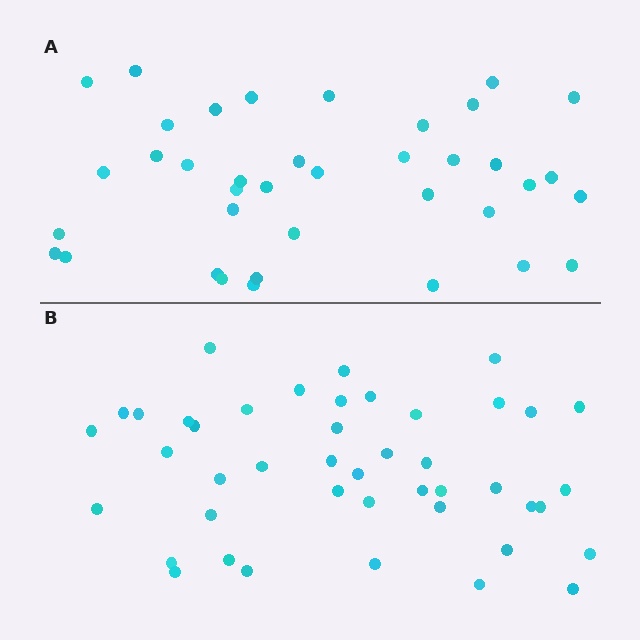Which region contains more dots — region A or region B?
Region B (the bottom region) has more dots.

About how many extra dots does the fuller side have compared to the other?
Region B has about 6 more dots than region A.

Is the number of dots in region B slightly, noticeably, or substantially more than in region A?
Region B has only slightly more — the two regions are fairly close. The ratio is roughly 1.2 to 1.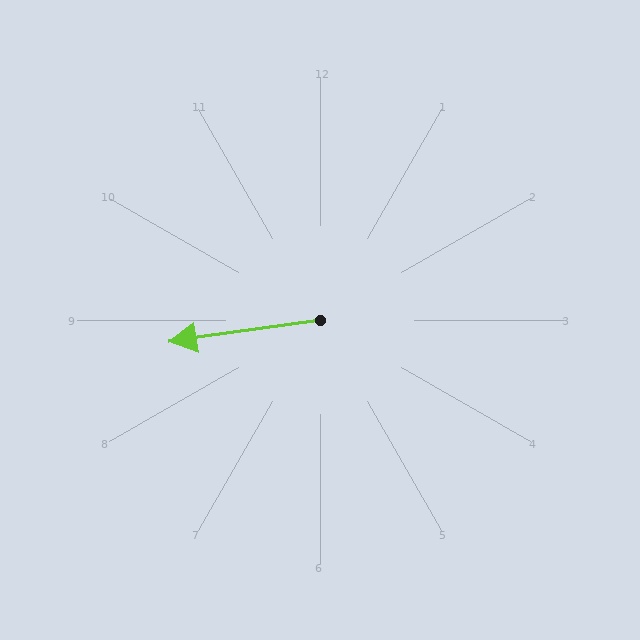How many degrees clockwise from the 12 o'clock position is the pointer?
Approximately 262 degrees.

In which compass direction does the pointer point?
West.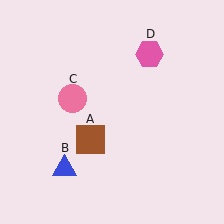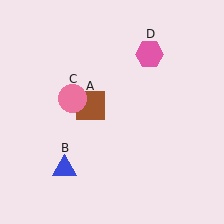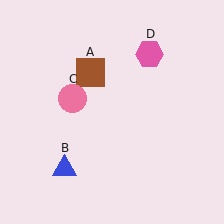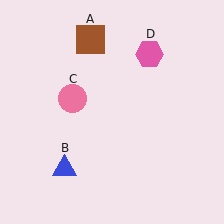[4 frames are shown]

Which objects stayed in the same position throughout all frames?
Blue triangle (object B) and pink circle (object C) and pink hexagon (object D) remained stationary.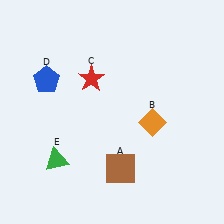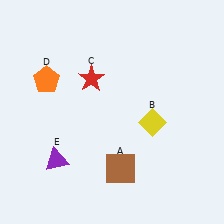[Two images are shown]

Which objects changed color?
B changed from orange to yellow. D changed from blue to orange. E changed from green to purple.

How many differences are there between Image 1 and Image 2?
There are 3 differences between the two images.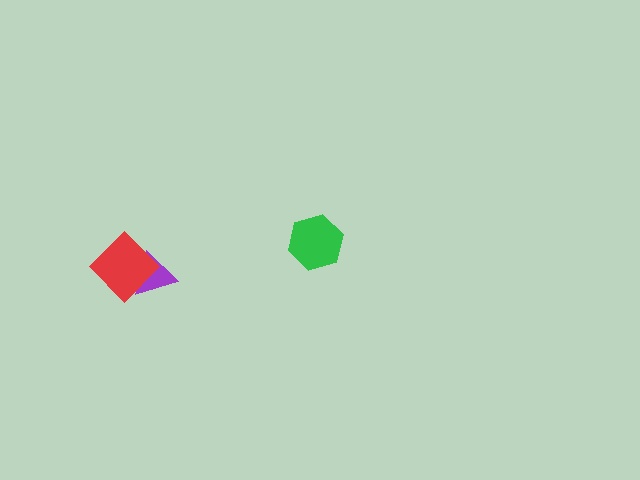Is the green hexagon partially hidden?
No, no other shape covers it.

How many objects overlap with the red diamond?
1 object overlaps with the red diamond.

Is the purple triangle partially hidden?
Yes, it is partially covered by another shape.